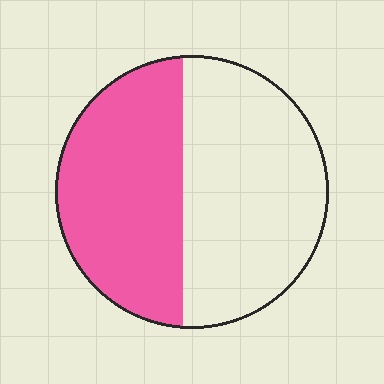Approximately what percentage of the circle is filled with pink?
Approximately 45%.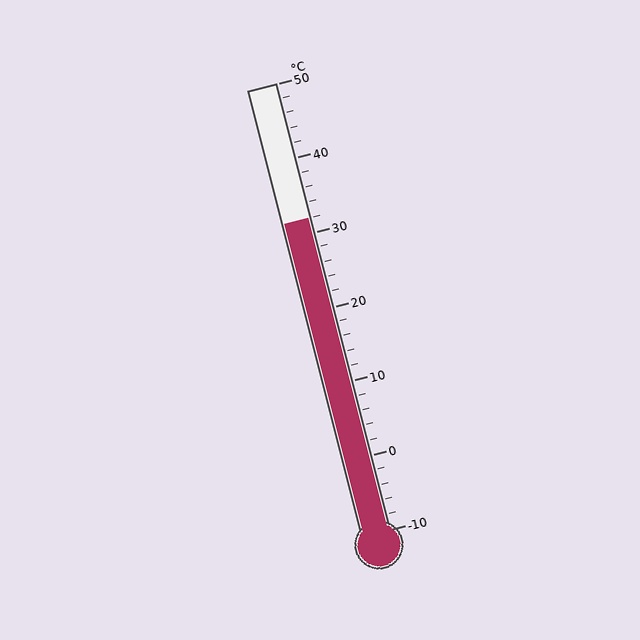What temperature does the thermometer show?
The thermometer shows approximately 32°C.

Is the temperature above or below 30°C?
The temperature is above 30°C.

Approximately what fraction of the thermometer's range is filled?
The thermometer is filled to approximately 70% of its range.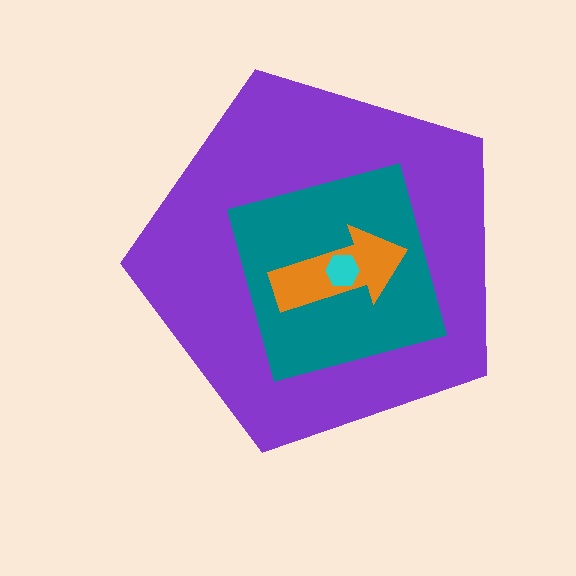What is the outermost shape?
The purple pentagon.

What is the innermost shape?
The cyan hexagon.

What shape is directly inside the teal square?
The orange arrow.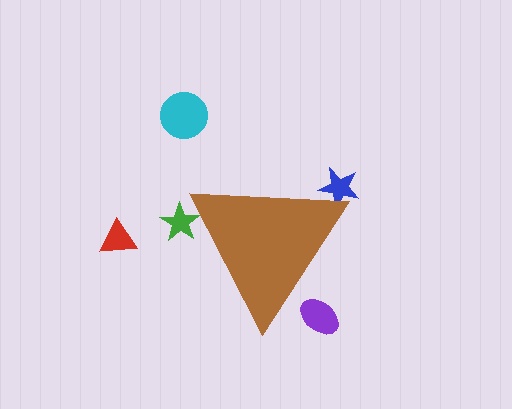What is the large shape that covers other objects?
A brown triangle.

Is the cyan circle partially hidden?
No, the cyan circle is fully visible.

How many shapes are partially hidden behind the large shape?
3 shapes are partially hidden.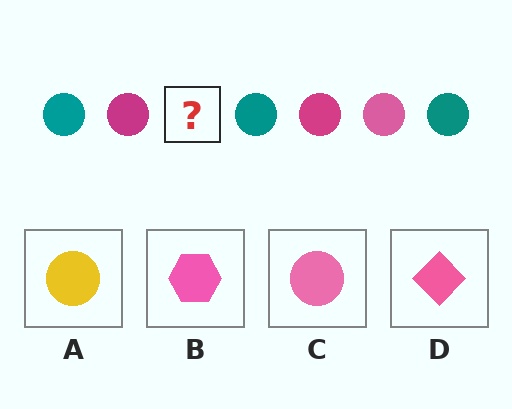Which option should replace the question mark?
Option C.